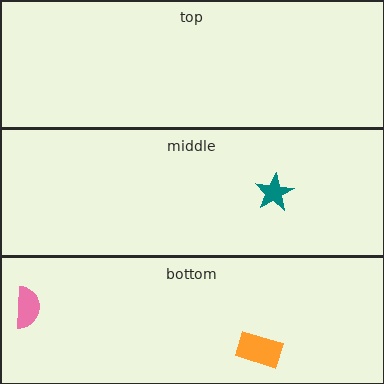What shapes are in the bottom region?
The pink semicircle, the orange rectangle.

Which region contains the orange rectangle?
The bottom region.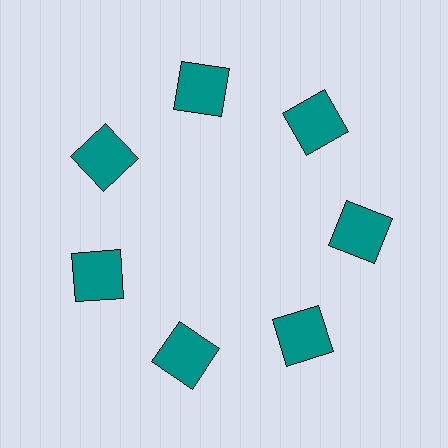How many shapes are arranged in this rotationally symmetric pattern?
There are 7 shapes, arranged in 7 groups of 1.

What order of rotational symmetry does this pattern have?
This pattern has 7-fold rotational symmetry.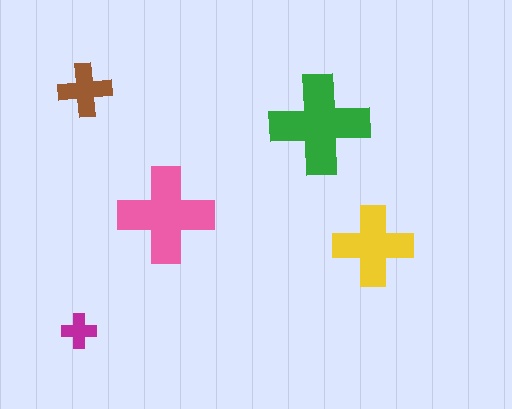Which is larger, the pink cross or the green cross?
The green one.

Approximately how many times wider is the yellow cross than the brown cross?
About 1.5 times wider.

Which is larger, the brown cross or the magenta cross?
The brown one.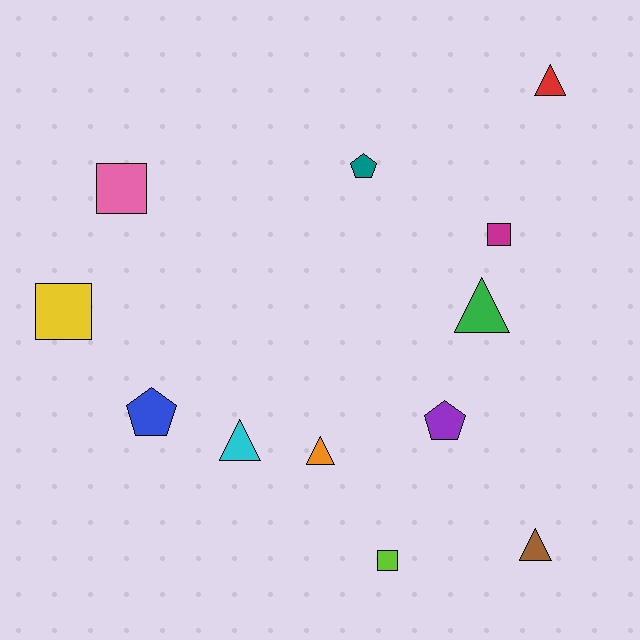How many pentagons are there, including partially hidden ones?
There are 3 pentagons.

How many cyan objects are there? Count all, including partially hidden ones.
There is 1 cyan object.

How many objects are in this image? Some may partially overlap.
There are 12 objects.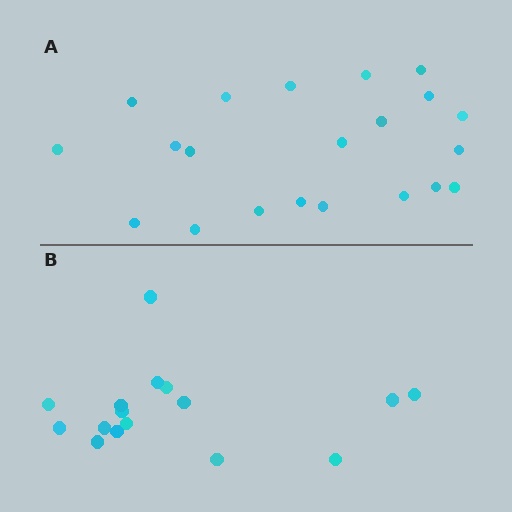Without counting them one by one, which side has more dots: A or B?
Region A (the top region) has more dots.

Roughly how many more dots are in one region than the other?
Region A has about 5 more dots than region B.